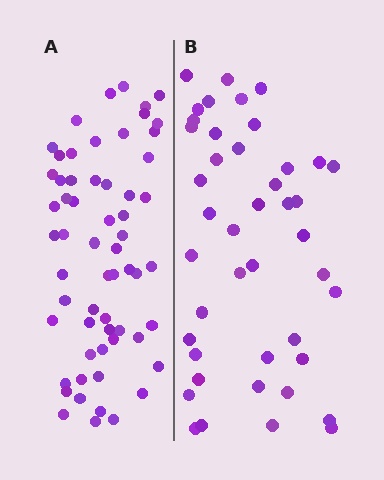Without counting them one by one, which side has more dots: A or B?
Region A (the left region) has more dots.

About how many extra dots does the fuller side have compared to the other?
Region A has approximately 15 more dots than region B.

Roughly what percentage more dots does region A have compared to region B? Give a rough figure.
About 40% more.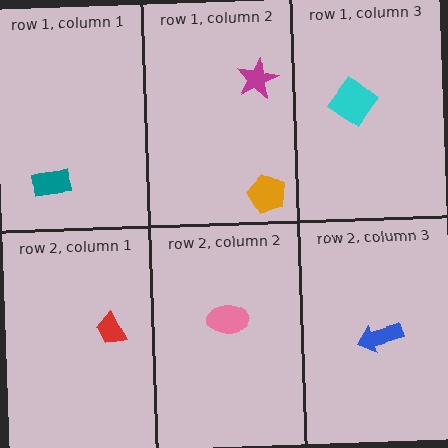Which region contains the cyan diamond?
The row 1, column 3 region.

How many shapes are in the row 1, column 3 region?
1.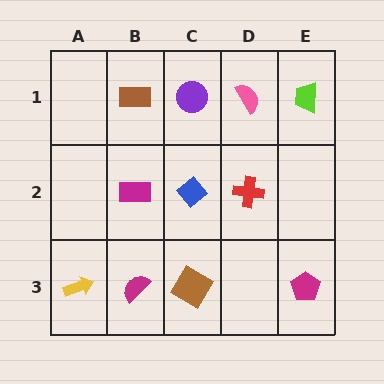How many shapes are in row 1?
4 shapes.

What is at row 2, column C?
A blue diamond.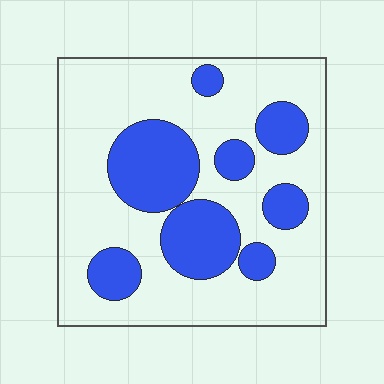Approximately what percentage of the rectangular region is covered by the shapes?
Approximately 30%.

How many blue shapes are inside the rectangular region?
8.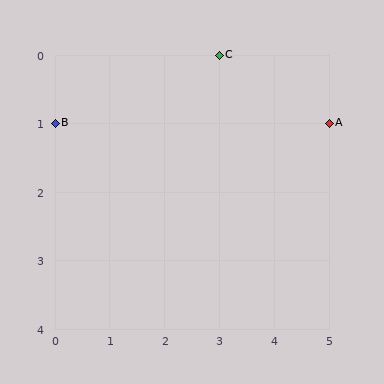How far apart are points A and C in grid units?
Points A and C are 2 columns and 1 row apart (about 2.2 grid units diagonally).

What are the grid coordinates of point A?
Point A is at grid coordinates (5, 1).